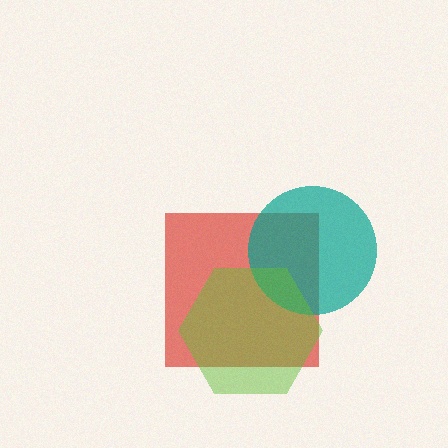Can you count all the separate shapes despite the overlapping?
Yes, there are 3 separate shapes.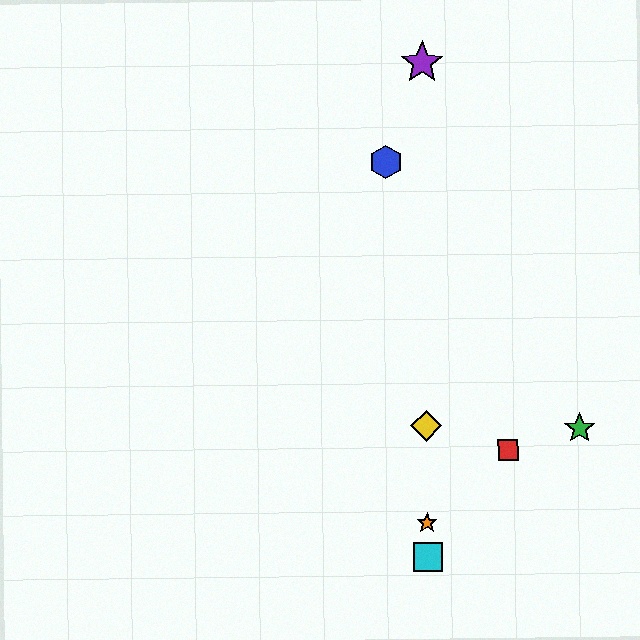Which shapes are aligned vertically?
The yellow diamond, the purple star, the orange star, the cyan square are aligned vertically.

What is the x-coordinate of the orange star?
The orange star is at x≈427.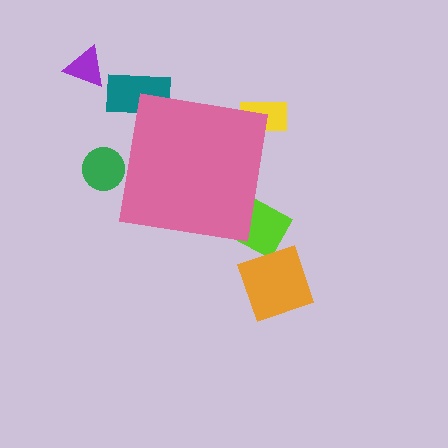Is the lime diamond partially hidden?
Yes, the lime diamond is partially hidden behind the pink square.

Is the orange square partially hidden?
No, the orange square is fully visible.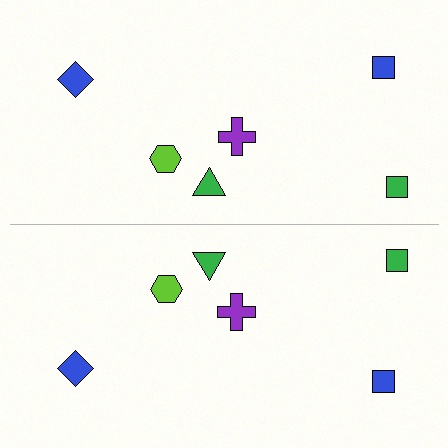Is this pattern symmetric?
Yes, this pattern has bilateral (reflection) symmetry.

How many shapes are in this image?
There are 12 shapes in this image.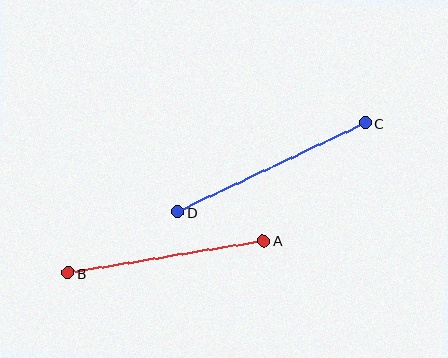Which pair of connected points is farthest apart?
Points C and D are farthest apart.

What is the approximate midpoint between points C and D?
The midpoint is at approximately (272, 167) pixels.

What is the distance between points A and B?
The distance is approximately 198 pixels.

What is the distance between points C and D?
The distance is approximately 208 pixels.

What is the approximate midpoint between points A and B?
The midpoint is at approximately (166, 257) pixels.